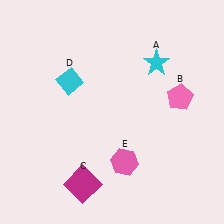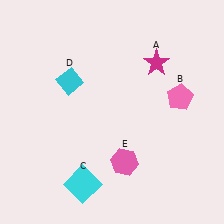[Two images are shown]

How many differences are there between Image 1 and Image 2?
There are 2 differences between the two images.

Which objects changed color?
A changed from cyan to magenta. C changed from magenta to cyan.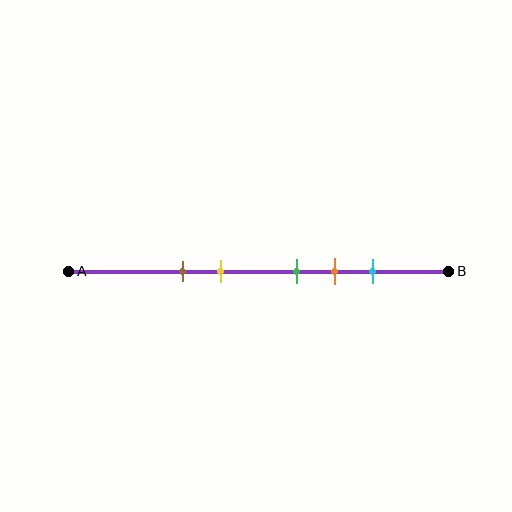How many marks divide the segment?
There are 5 marks dividing the segment.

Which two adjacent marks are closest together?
The green and orange marks are the closest adjacent pair.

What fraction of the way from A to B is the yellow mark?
The yellow mark is approximately 40% (0.4) of the way from A to B.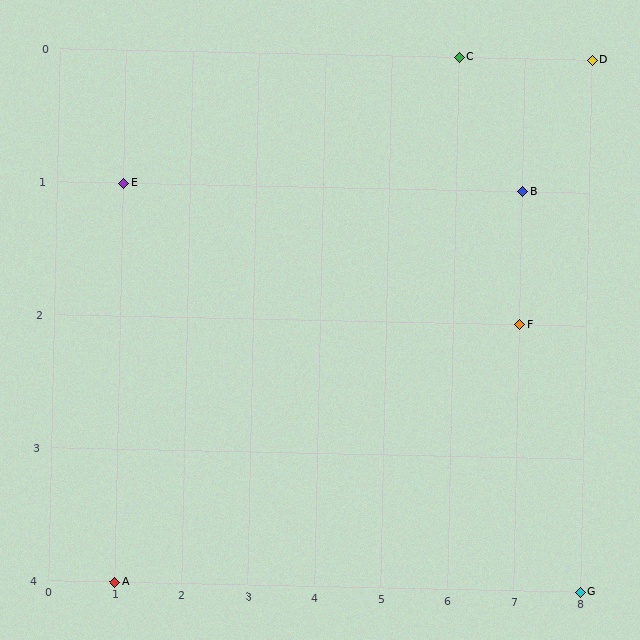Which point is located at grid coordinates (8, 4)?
Point G is at (8, 4).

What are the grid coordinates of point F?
Point F is at grid coordinates (7, 2).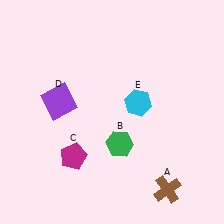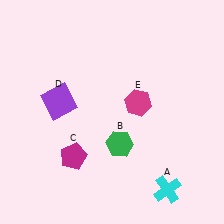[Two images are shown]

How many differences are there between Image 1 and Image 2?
There are 2 differences between the two images.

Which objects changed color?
A changed from brown to cyan. E changed from cyan to magenta.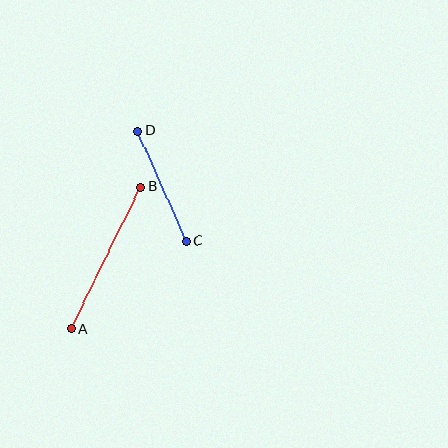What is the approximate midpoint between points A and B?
The midpoint is at approximately (106, 258) pixels.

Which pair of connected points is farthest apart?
Points A and B are farthest apart.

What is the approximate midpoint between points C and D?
The midpoint is at approximately (162, 186) pixels.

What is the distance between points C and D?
The distance is approximately 120 pixels.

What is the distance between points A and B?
The distance is approximately 158 pixels.